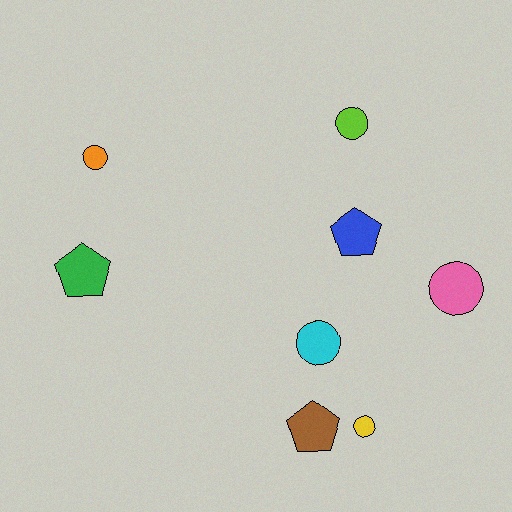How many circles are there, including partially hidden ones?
There are 5 circles.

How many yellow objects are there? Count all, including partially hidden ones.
There is 1 yellow object.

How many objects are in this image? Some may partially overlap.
There are 8 objects.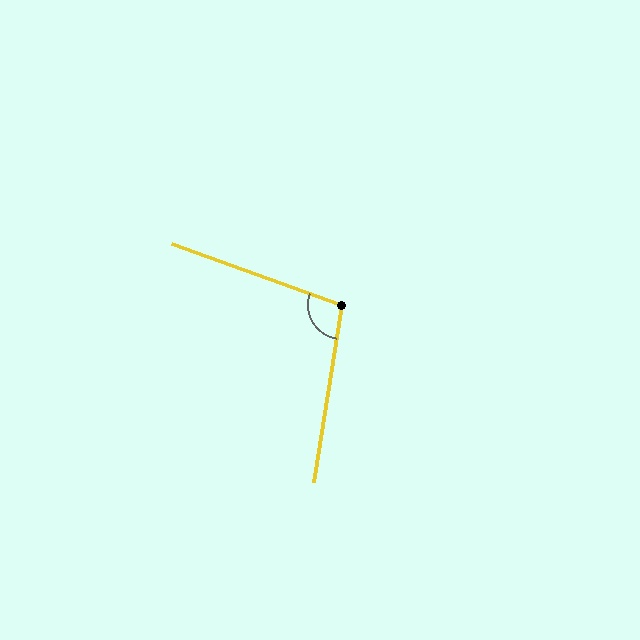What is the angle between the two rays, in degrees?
Approximately 101 degrees.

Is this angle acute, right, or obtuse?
It is obtuse.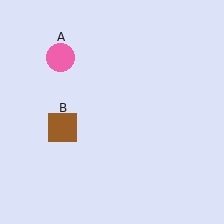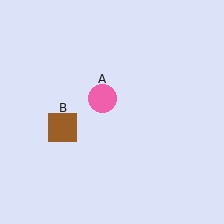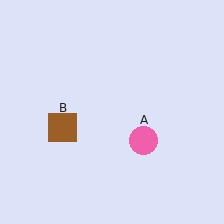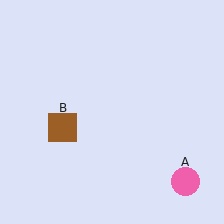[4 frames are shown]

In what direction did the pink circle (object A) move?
The pink circle (object A) moved down and to the right.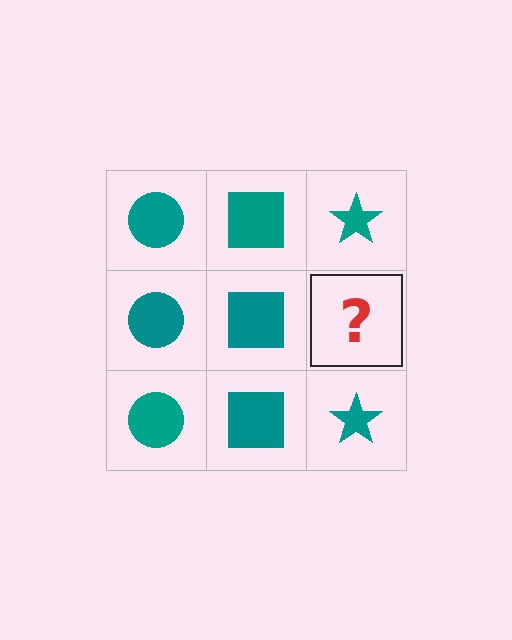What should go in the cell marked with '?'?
The missing cell should contain a teal star.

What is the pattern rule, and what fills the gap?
The rule is that each column has a consistent shape. The gap should be filled with a teal star.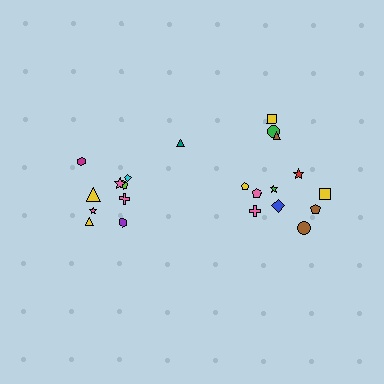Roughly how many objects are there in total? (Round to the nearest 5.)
Roughly 20 objects in total.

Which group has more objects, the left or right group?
The right group.